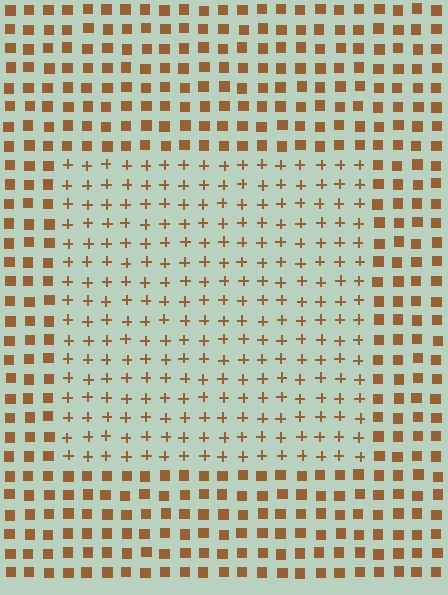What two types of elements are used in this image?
The image uses plus signs inside the rectangle region and squares outside it.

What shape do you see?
I see a rectangle.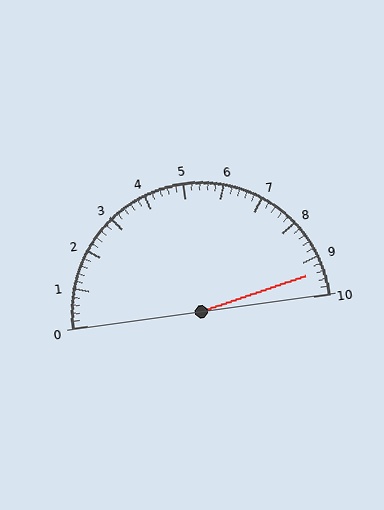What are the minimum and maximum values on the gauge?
The gauge ranges from 0 to 10.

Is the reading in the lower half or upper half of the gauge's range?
The reading is in the upper half of the range (0 to 10).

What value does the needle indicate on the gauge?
The needle indicates approximately 9.4.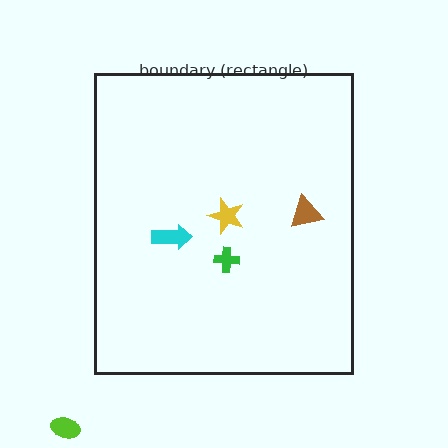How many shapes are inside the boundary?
4 inside, 1 outside.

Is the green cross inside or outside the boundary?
Inside.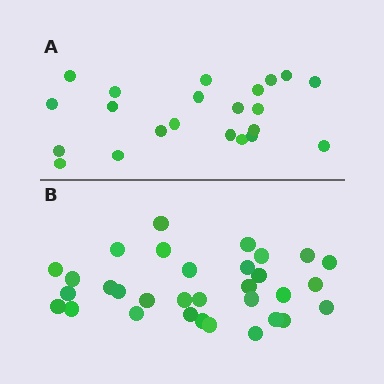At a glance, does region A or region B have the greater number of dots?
Region B (the bottom region) has more dots.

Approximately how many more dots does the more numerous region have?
Region B has roughly 10 or so more dots than region A.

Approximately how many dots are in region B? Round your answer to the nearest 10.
About 30 dots. (The exact count is 32, which rounds to 30.)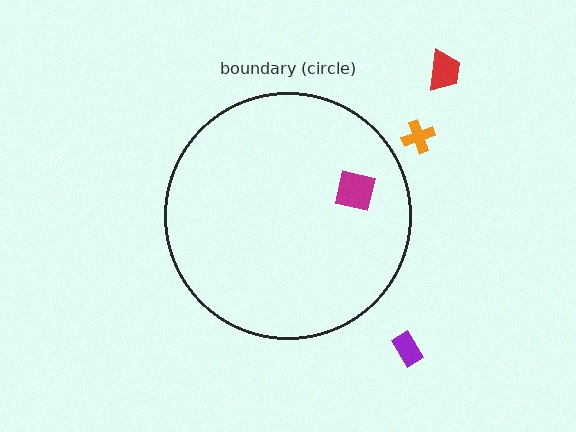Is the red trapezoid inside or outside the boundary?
Outside.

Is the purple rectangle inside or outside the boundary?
Outside.